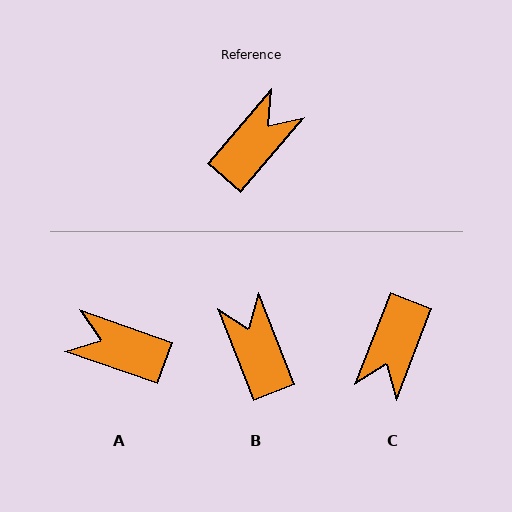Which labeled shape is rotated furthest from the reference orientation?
C, about 161 degrees away.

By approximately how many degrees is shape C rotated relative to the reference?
Approximately 161 degrees clockwise.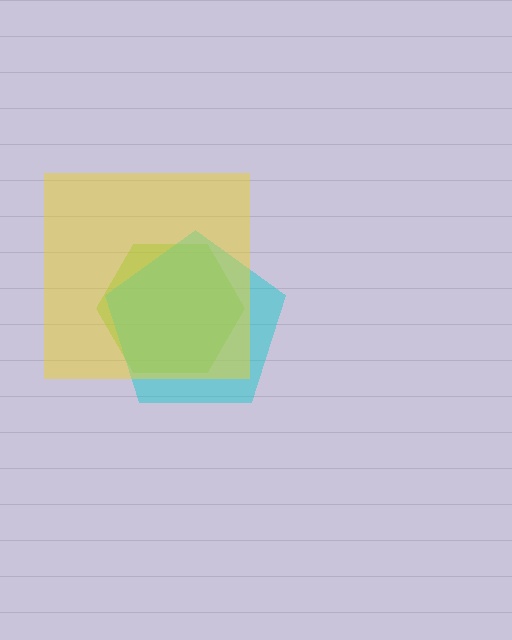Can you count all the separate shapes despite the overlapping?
Yes, there are 3 separate shapes.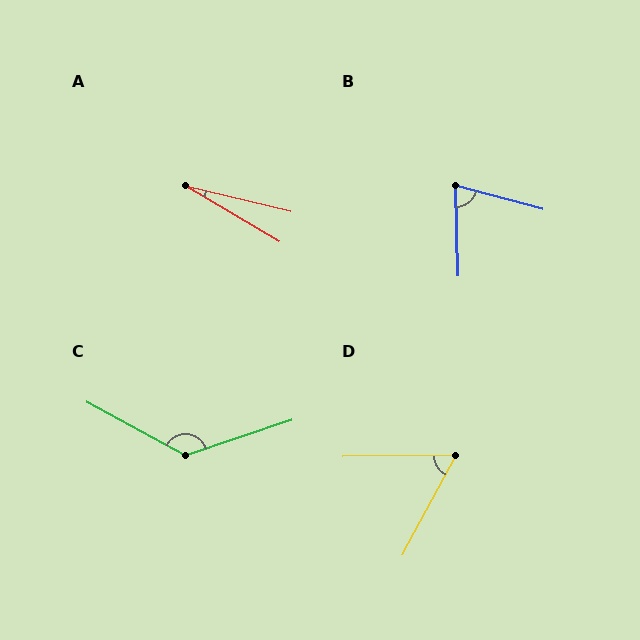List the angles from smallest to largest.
A (17°), D (61°), B (73°), C (133°).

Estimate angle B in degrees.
Approximately 73 degrees.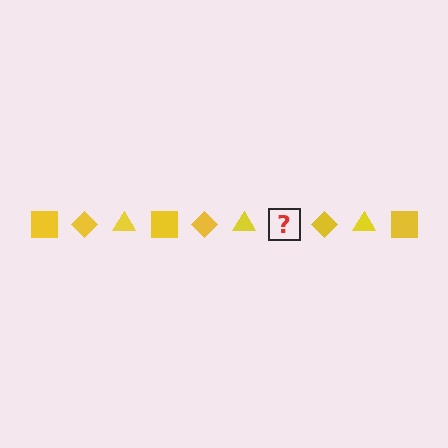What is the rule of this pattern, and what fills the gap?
The rule is that the pattern cycles through square, diamond, triangle shapes in yellow. The gap should be filled with a yellow square.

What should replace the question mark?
The question mark should be replaced with a yellow square.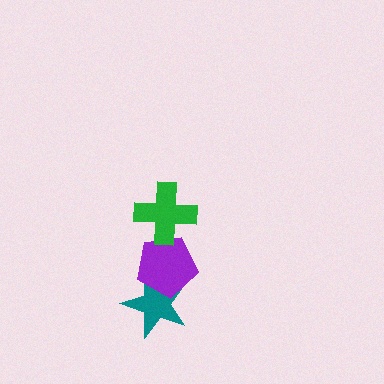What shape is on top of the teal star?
The purple pentagon is on top of the teal star.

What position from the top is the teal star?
The teal star is 3rd from the top.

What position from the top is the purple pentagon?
The purple pentagon is 2nd from the top.